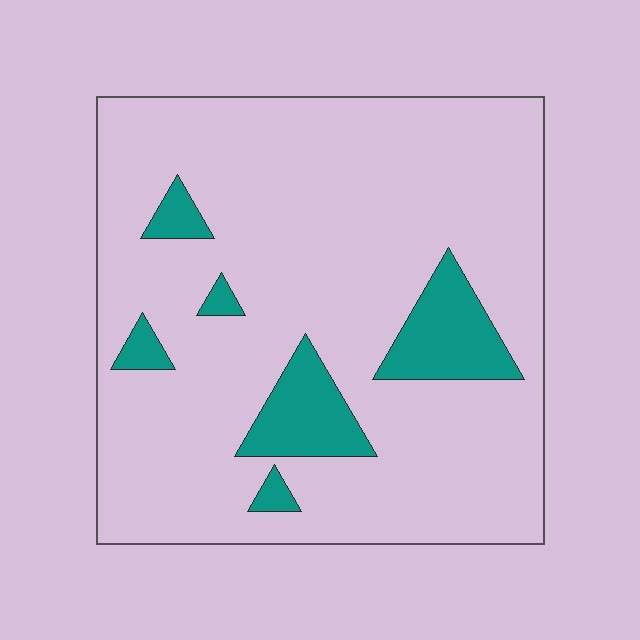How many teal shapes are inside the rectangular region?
6.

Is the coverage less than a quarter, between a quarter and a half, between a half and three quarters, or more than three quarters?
Less than a quarter.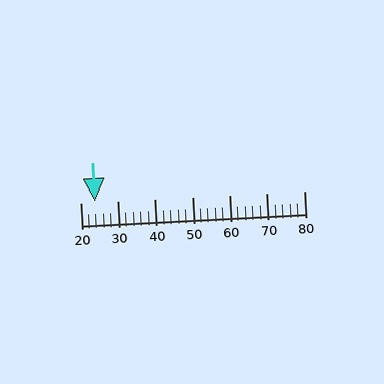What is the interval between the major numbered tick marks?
The major tick marks are spaced 10 units apart.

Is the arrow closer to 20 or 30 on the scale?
The arrow is closer to 20.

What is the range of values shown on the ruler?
The ruler shows values from 20 to 80.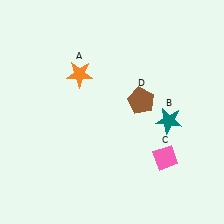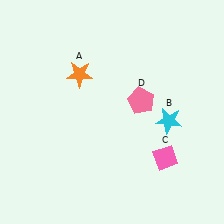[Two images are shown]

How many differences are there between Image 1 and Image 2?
There are 2 differences between the two images.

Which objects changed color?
B changed from teal to cyan. D changed from brown to pink.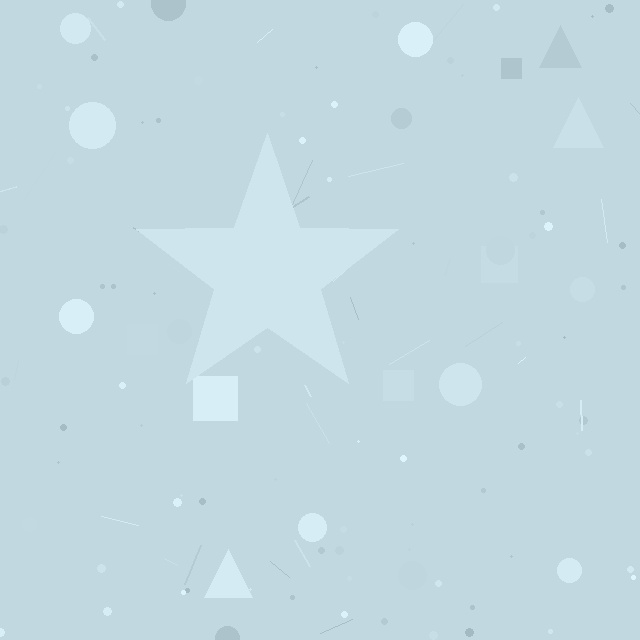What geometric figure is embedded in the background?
A star is embedded in the background.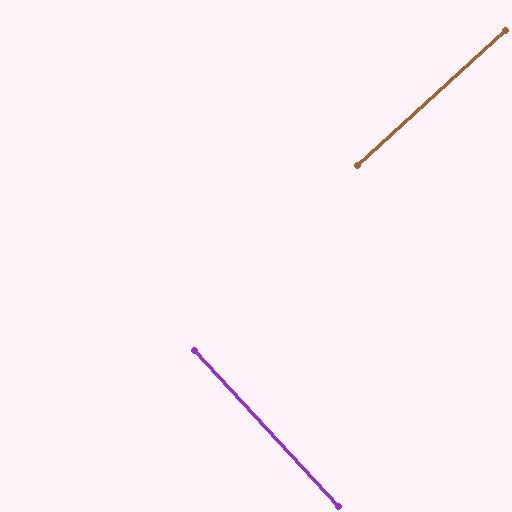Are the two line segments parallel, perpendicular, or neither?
Perpendicular — they meet at approximately 90°.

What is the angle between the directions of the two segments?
Approximately 90 degrees.